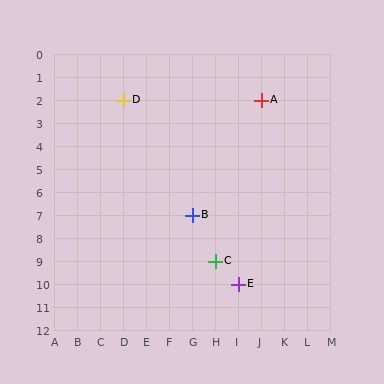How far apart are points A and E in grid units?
Points A and E are 1 column and 8 rows apart (about 8.1 grid units diagonally).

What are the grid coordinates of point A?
Point A is at grid coordinates (J, 2).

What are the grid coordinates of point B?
Point B is at grid coordinates (G, 7).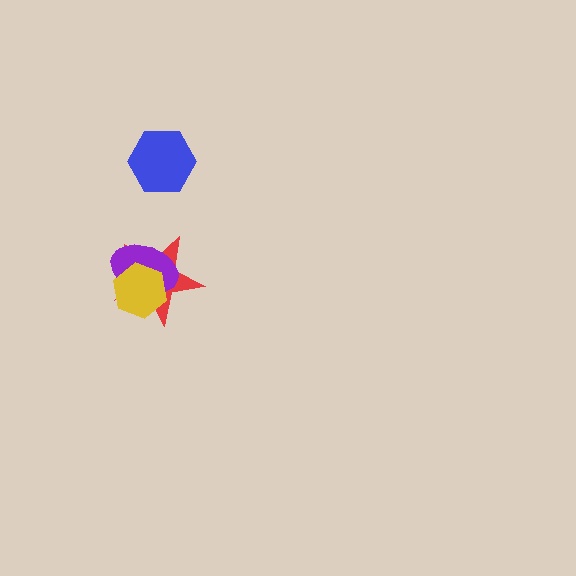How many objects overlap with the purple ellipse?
2 objects overlap with the purple ellipse.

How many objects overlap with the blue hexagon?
0 objects overlap with the blue hexagon.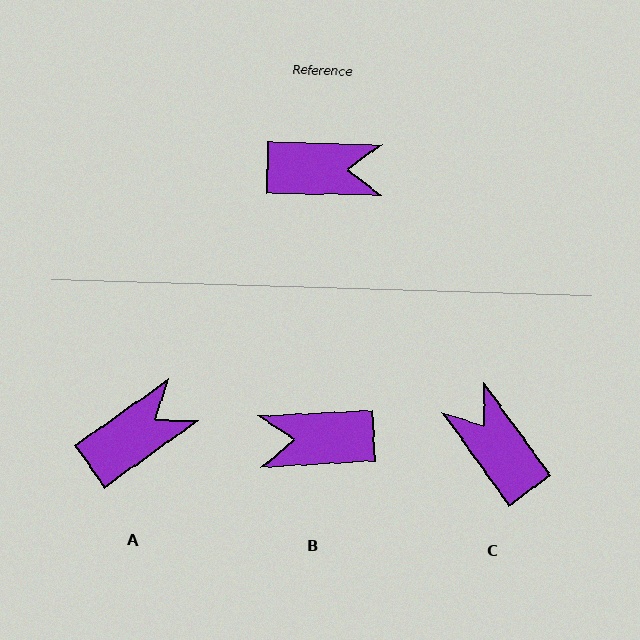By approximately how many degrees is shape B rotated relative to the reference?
Approximately 176 degrees clockwise.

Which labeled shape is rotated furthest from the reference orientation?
B, about 176 degrees away.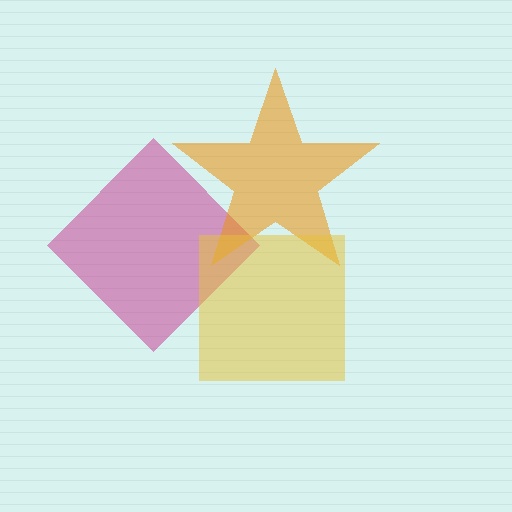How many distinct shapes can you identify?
There are 3 distinct shapes: a magenta diamond, an orange star, a yellow square.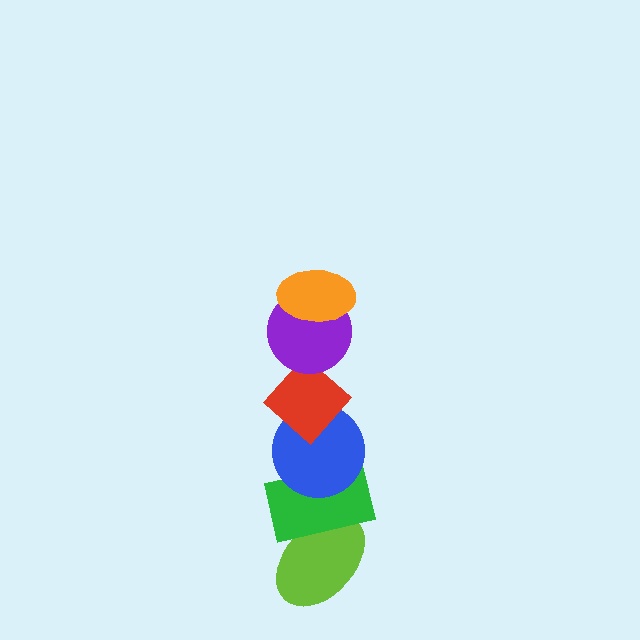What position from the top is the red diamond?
The red diamond is 3rd from the top.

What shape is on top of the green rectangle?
The blue circle is on top of the green rectangle.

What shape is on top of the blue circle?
The red diamond is on top of the blue circle.